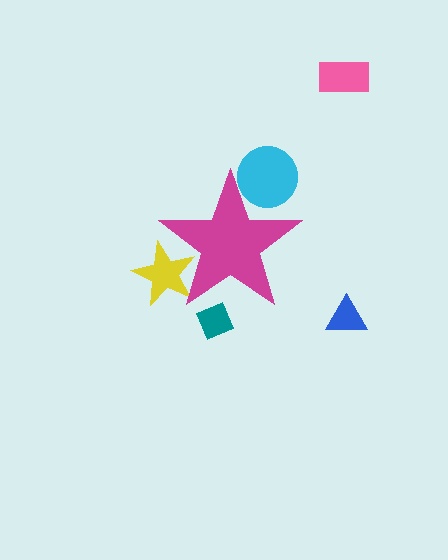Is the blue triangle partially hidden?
No, the blue triangle is fully visible.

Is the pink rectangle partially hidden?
No, the pink rectangle is fully visible.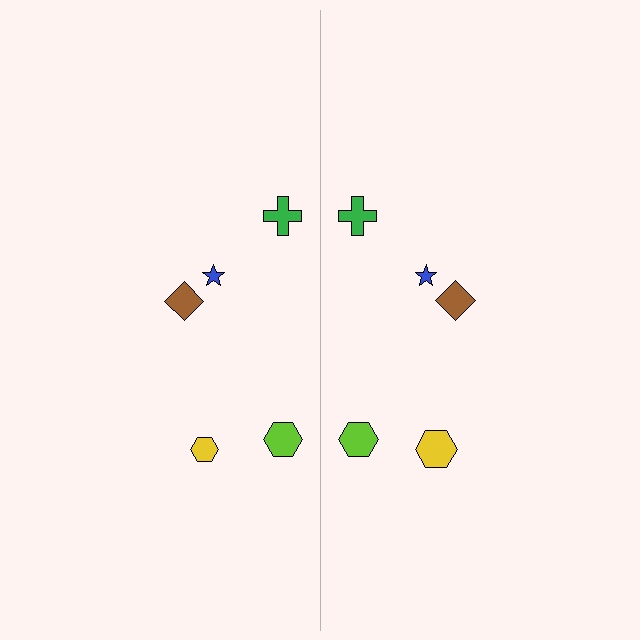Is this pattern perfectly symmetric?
No, the pattern is not perfectly symmetric. The yellow hexagon on the right side has a different size than its mirror counterpart.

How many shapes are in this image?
There are 10 shapes in this image.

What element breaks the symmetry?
The yellow hexagon on the right side has a different size than its mirror counterpart.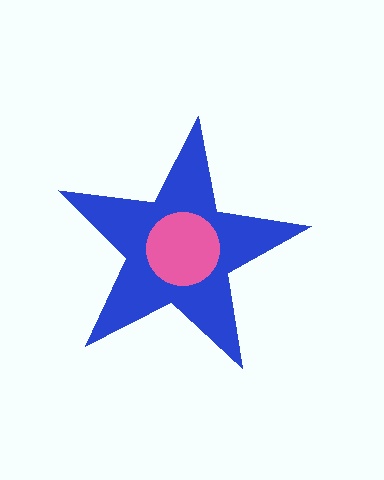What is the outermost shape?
The blue star.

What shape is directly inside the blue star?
The pink circle.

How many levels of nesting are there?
2.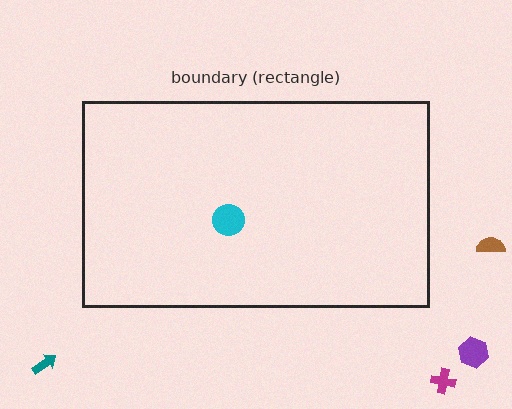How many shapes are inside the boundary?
1 inside, 4 outside.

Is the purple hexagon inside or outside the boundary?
Outside.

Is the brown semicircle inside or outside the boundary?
Outside.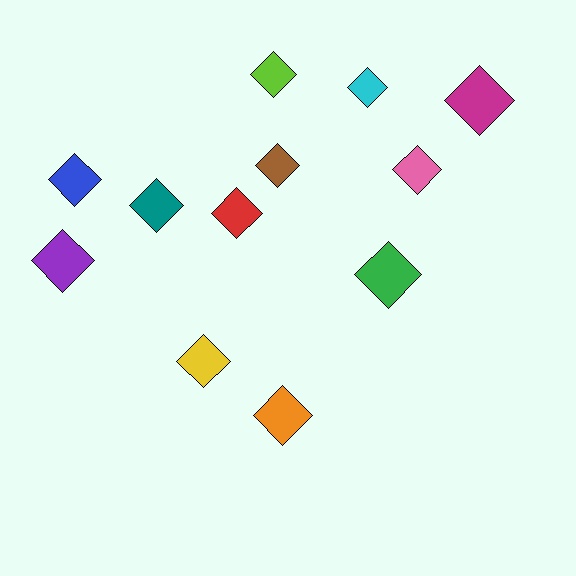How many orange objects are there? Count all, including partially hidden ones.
There is 1 orange object.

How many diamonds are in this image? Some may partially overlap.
There are 12 diamonds.